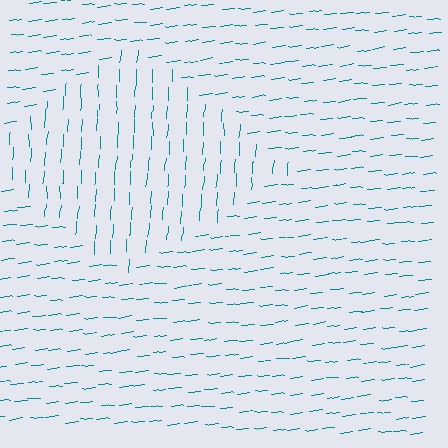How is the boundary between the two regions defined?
The boundary is defined purely by a change in line orientation (approximately 81 degrees difference). All lines are the same color and thickness.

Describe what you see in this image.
The image is filled with small teal line segments. A diamond region in the image has lines oriented differently from the surrounding lines, creating a visible texture boundary.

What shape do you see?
I see a diamond.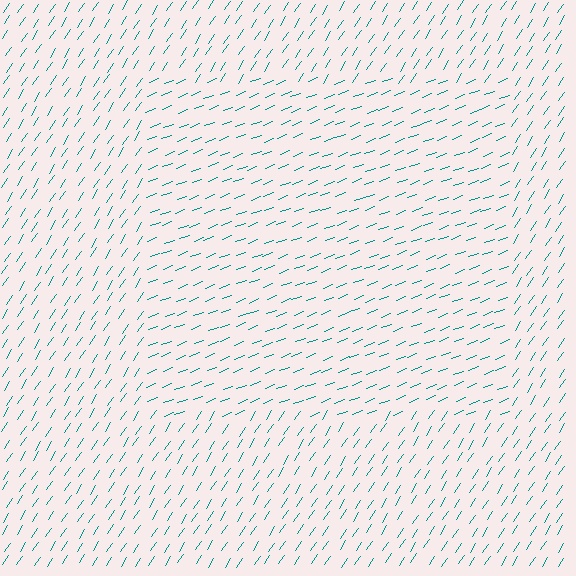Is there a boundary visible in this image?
Yes, there is a texture boundary formed by a change in line orientation.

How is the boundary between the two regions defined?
The boundary is defined purely by a change in line orientation (approximately 36 degrees difference). All lines are the same color and thickness.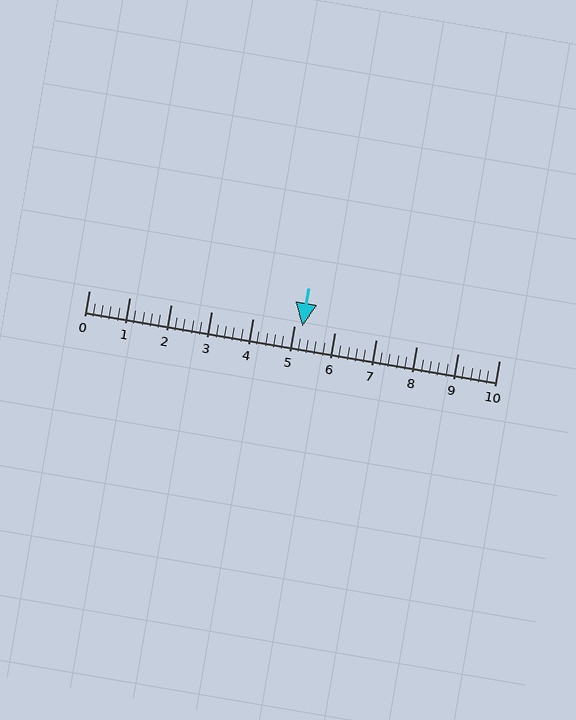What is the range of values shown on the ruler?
The ruler shows values from 0 to 10.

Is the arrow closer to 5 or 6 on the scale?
The arrow is closer to 5.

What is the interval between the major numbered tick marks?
The major tick marks are spaced 1 units apart.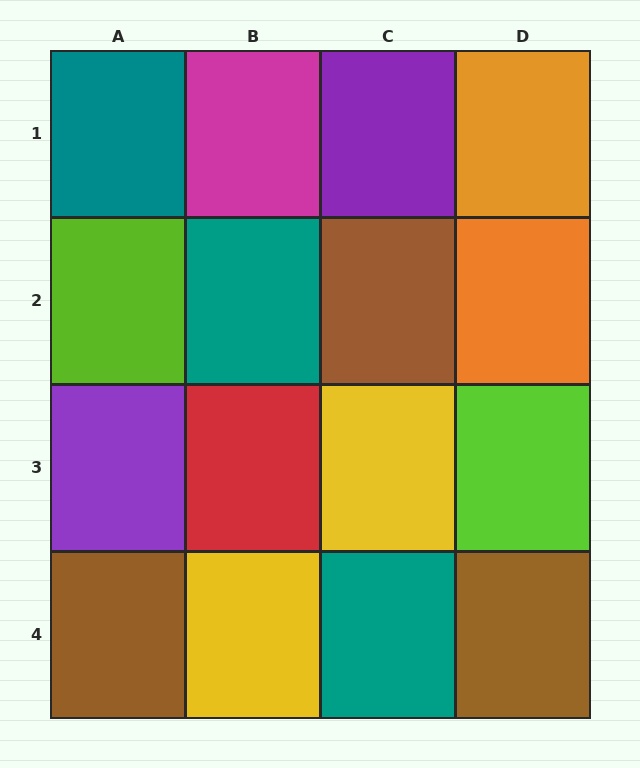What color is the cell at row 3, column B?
Red.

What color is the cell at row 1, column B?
Magenta.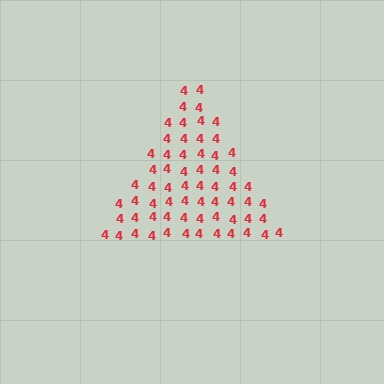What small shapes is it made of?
It is made of small digit 4's.